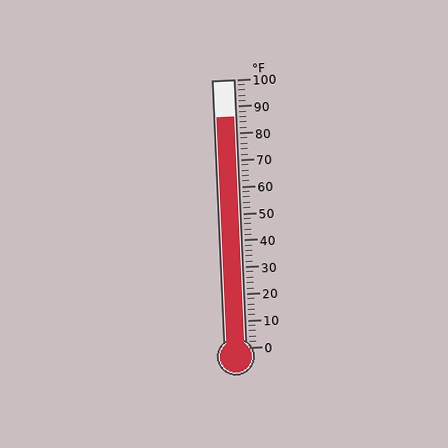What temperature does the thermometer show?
The thermometer shows approximately 86°F.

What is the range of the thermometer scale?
The thermometer scale ranges from 0°F to 100°F.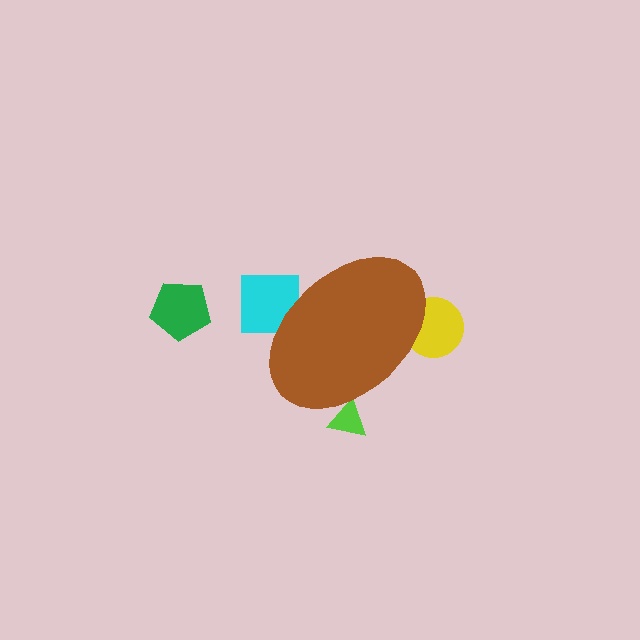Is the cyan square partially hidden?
Yes, the cyan square is partially hidden behind the brown ellipse.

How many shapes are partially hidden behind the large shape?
3 shapes are partially hidden.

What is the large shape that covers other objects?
A brown ellipse.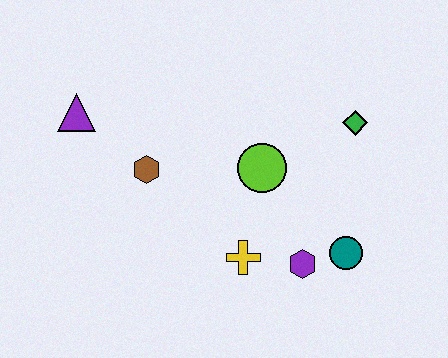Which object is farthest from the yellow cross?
The purple triangle is farthest from the yellow cross.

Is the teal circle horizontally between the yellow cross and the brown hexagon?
No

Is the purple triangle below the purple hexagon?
No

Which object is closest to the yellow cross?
The purple hexagon is closest to the yellow cross.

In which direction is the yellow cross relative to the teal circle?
The yellow cross is to the left of the teal circle.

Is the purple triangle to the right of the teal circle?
No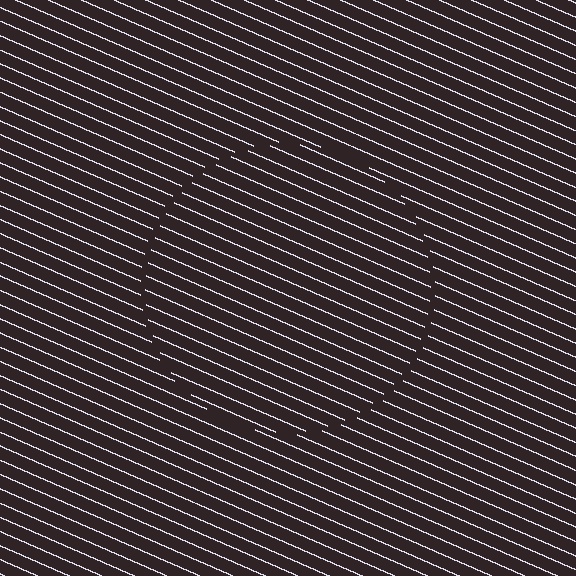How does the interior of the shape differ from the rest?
The interior of the shape contains the same grating, shifted by half a period — the contour is defined by the phase discontinuity where line-ends from the inner and outer gratings abut.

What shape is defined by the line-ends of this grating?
An illusory circle. The interior of the shape contains the same grating, shifted by half a period — the contour is defined by the phase discontinuity where line-ends from the inner and outer gratings abut.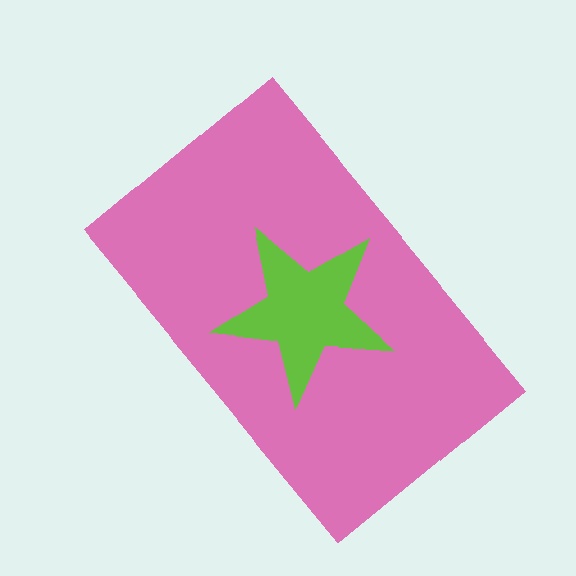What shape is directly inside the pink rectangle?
The lime star.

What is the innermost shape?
The lime star.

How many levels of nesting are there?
2.